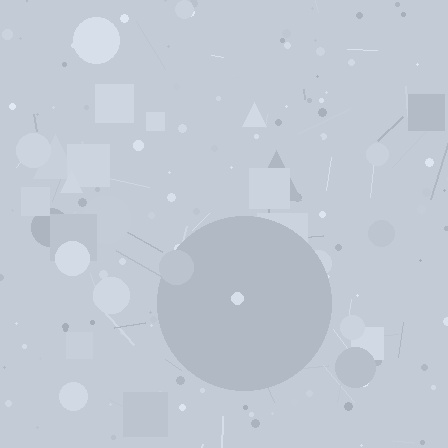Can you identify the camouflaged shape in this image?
The camouflaged shape is a circle.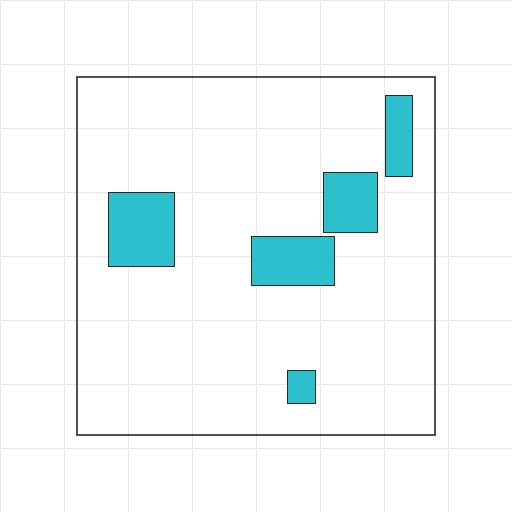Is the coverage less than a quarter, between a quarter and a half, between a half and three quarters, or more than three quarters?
Less than a quarter.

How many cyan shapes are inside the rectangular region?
5.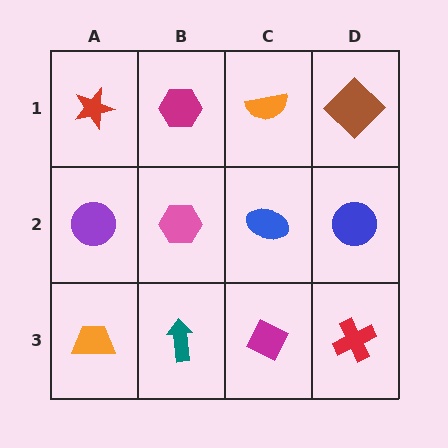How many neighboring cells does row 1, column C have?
3.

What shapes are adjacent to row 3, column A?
A purple circle (row 2, column A), a teal arrow (row 3, column B).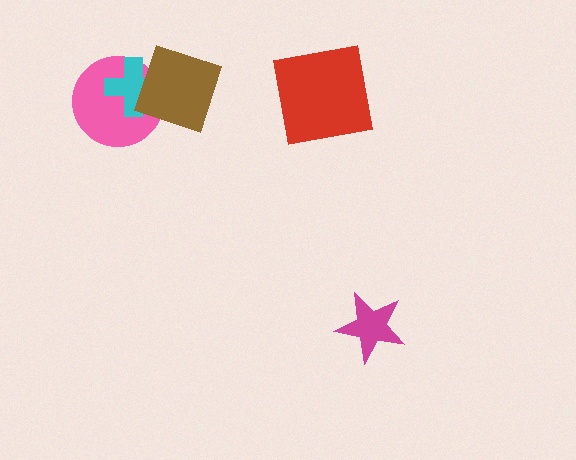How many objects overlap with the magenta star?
0 objects overlap with the magenta star.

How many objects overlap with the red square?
0 objects overlap with the red square.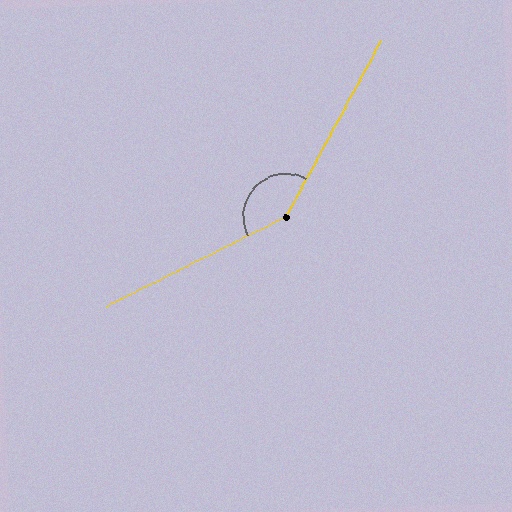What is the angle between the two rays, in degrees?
Approximately 145 degrees.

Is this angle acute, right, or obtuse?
It is obtuse.